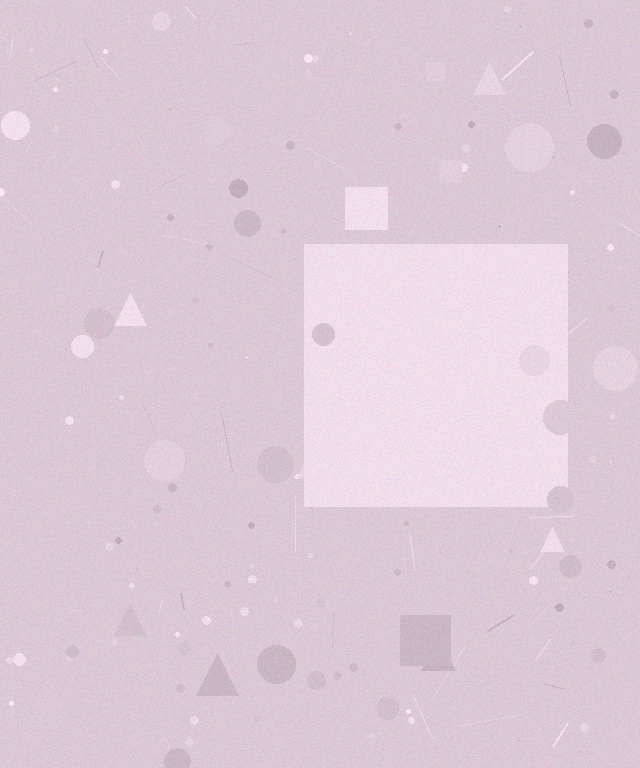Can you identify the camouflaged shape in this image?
The camouflaged shape is a square.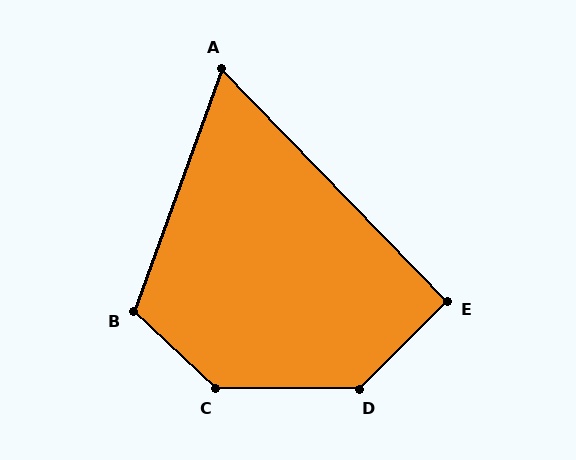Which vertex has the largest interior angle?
C, at approximately 137 degrees.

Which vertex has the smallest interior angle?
A, at approximately 64 degrees.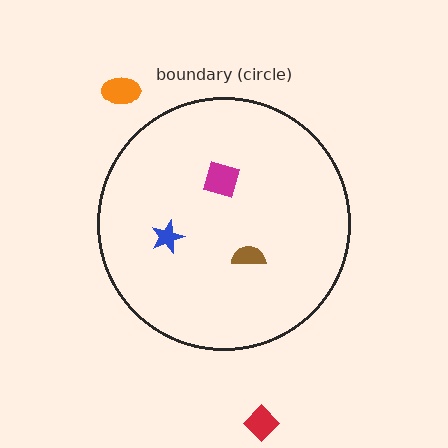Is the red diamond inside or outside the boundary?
Outside.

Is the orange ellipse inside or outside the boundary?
Outside.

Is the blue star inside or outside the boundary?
Inside.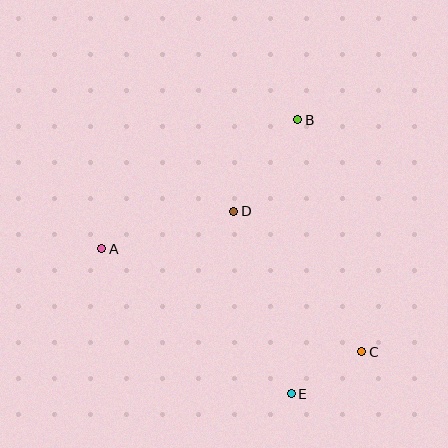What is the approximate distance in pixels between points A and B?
The distance between A and B is approximately 235 pixels.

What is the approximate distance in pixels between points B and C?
The distance between B and C is approximately 240 pixels.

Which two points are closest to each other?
Points C and E are closest to each other.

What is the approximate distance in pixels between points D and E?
The distance between D and E is approximately 191 pixels.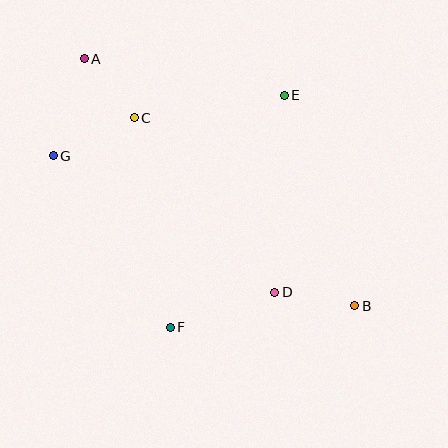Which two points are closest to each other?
Points A and C are closest to each other.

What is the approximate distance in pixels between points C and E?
The distance between C and E is approximately 152 pixels.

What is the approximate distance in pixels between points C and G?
The distance between C and G is approximately 89 pixels.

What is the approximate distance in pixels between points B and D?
The distance between B and D is approximately 81 pixels.